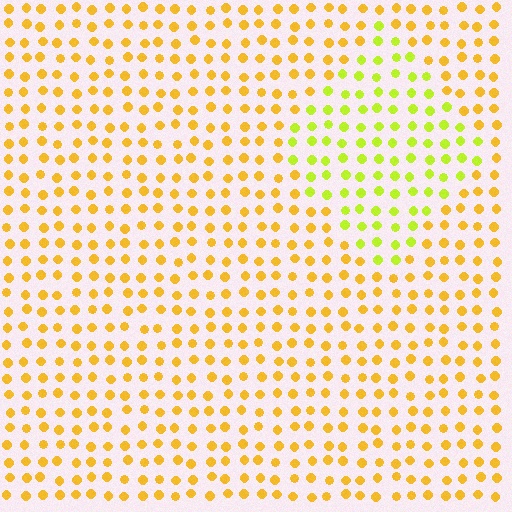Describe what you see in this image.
The image is filled with small yellow elements in a uniform arrangement. A diamond-shaped region is visible where the elements are tinted to a slightly different hue, forming a subtle color boundary.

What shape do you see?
I see a diamond.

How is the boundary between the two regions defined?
The boundary is defined purely by a slight shift in hue (about 34 degrees). Spacing, size, and orientation are identical on both sides.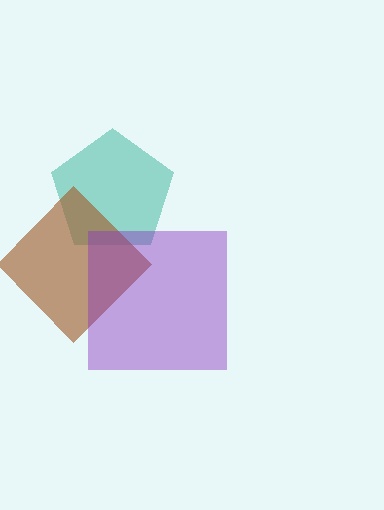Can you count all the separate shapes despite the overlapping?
Yes, there are 3 separate shapes.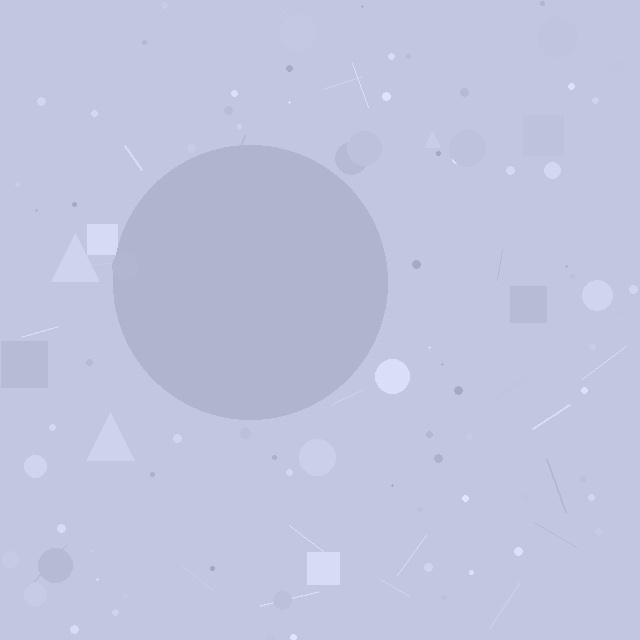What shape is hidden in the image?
A circle is hidden in the image.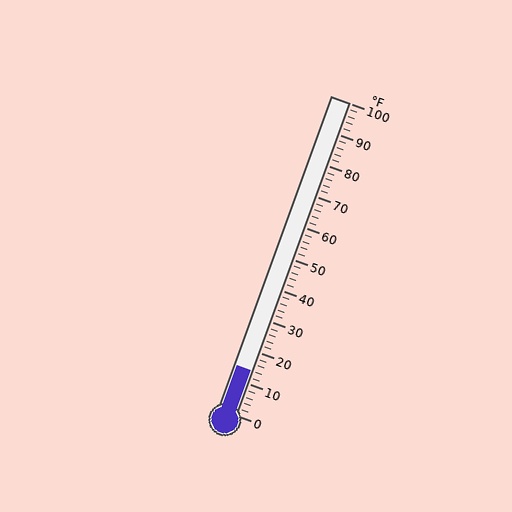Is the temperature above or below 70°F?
The temperature is below 70°F.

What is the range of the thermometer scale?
The thermometer scale ranges from 0°F to 100°F.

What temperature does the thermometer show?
The thermometer shows approximately 14°F.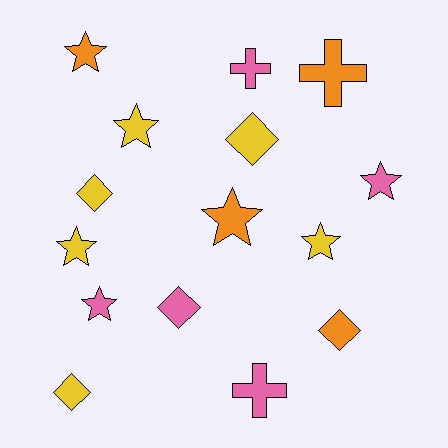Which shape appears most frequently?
Star, with 7 objects.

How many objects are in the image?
There are 15 objects.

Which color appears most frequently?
Yellow, with 6 objects.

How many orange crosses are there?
There is 1 orange cross.